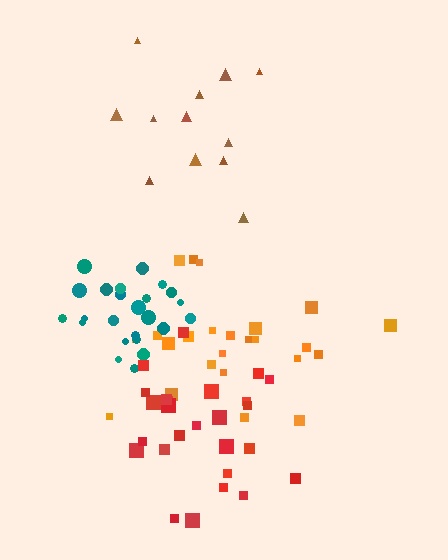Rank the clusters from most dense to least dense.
teal, red, orange, brown.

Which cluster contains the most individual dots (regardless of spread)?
Red (26).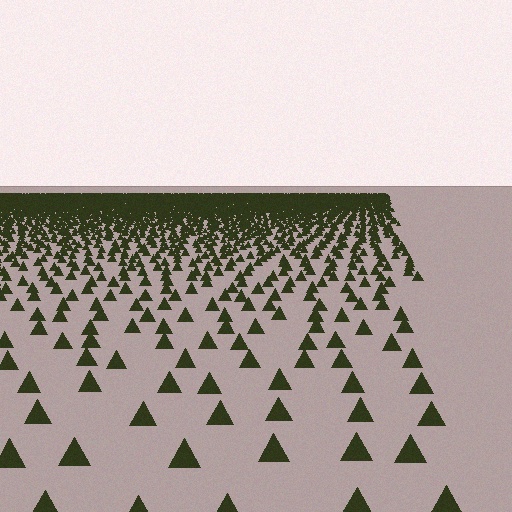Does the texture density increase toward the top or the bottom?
Density increases toward the top.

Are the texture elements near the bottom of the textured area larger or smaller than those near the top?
Larger. Near the bottom, elements are closer to the viewer and appear at a bigger on-screen size.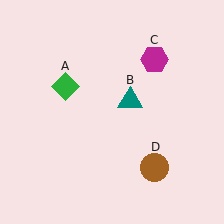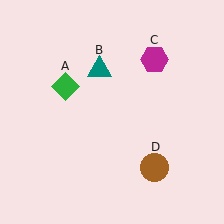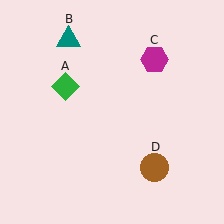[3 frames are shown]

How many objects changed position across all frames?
1 object changed position: teal triangle (object B).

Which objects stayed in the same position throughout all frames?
Green diamond (object A) and magenta hexagon (object C) and brown circle (object D) remained stationary.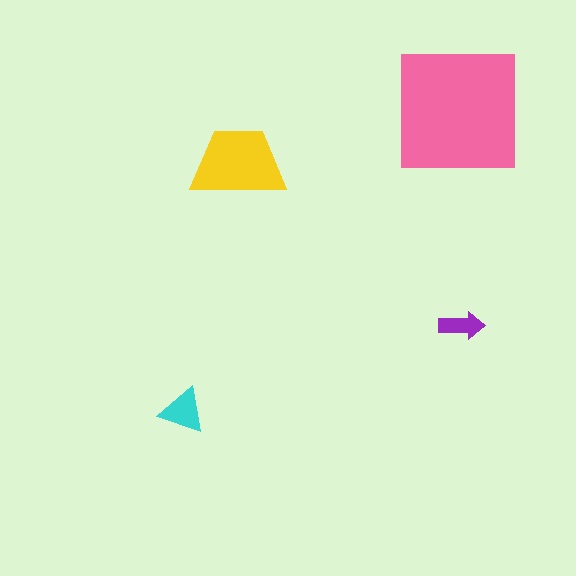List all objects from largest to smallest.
The pink square, the yellow trapezoid, the cyan triangle, the purple arrow.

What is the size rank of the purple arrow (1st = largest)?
4th.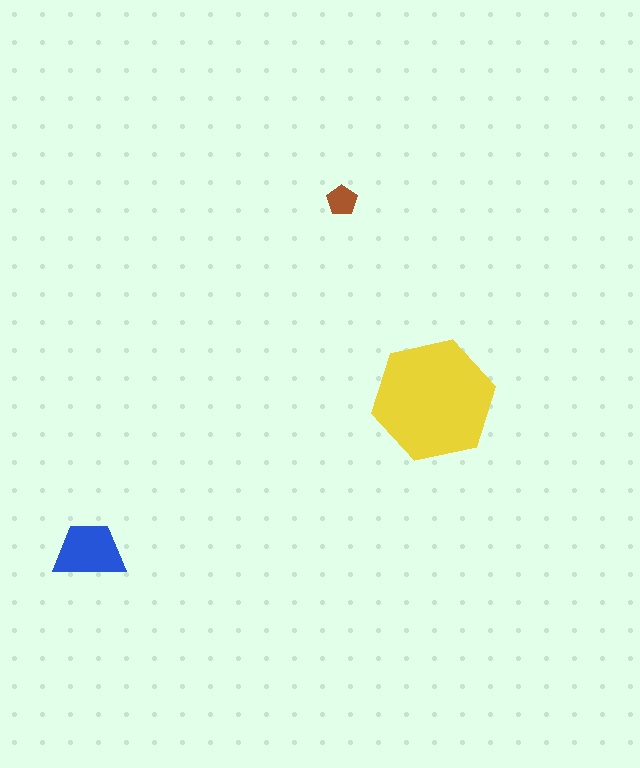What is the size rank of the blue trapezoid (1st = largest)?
2nd.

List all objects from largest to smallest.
The yellow hexagon, the blue trapezoid, the brown pentagon.